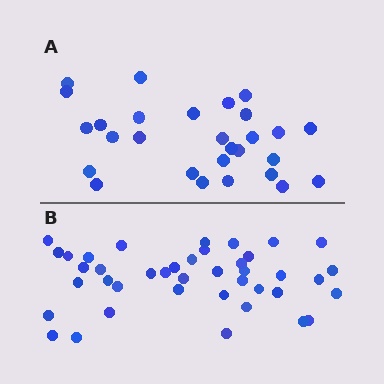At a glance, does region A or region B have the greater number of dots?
Region B (the bottom region) has more dots.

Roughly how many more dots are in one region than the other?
Region B has approximately 15 more dots than region A.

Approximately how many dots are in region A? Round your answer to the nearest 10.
About 30 dots. (The exact count is 28, which rounds to 30.)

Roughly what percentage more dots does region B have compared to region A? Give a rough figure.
About 45% more.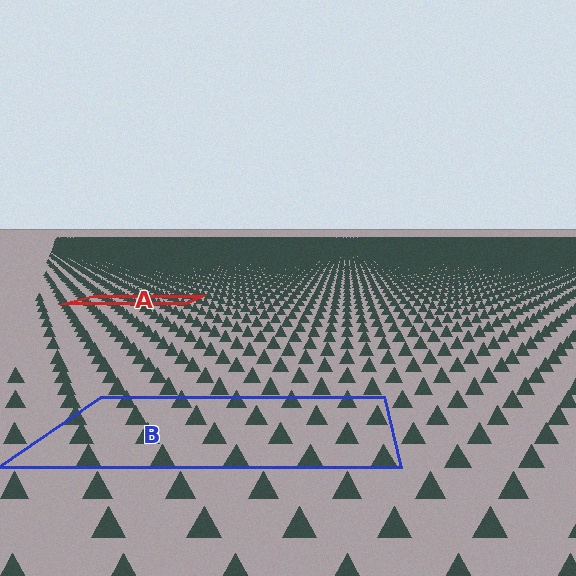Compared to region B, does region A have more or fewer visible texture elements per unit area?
Region A has more texture elements per unit area — they are packed more densely because it is farther away.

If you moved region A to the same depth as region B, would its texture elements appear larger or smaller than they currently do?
They would appear larger. At a closer depth, the same texture elements are projected at a bigger on-screen size.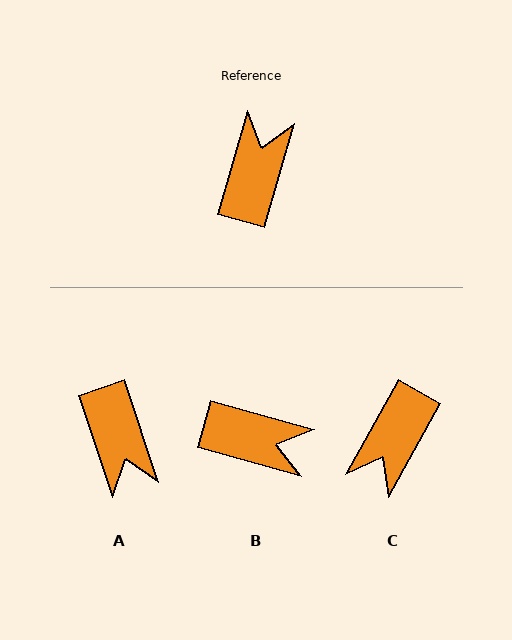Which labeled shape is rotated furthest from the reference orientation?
C, about 167 degrees away.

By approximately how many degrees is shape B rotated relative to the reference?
Approximately 90 degrees clockwise.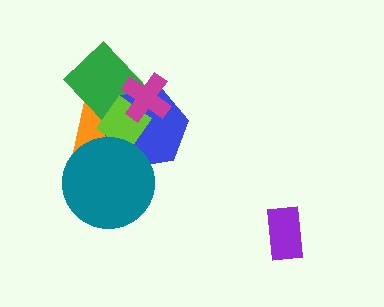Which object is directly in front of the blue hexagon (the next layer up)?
The lime diamond is directly in front of the blue hexagon.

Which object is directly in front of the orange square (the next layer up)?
The green rectangle is directly in front of the orange square.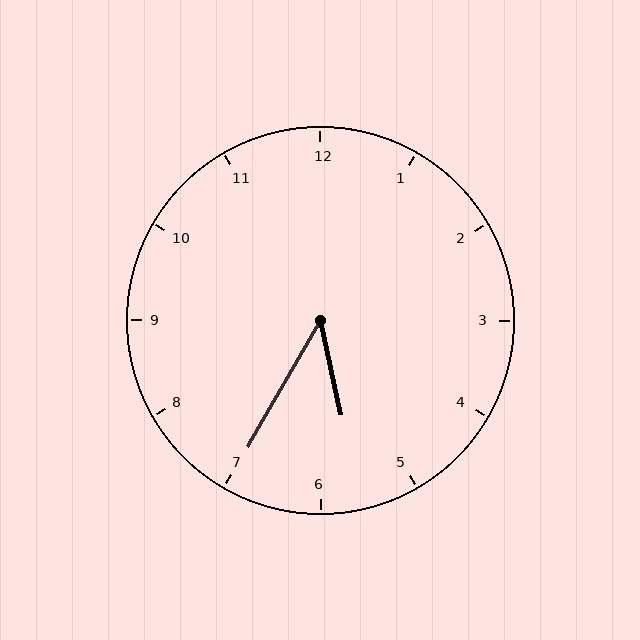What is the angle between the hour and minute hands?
Approximately 42 degrees.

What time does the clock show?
5:35.